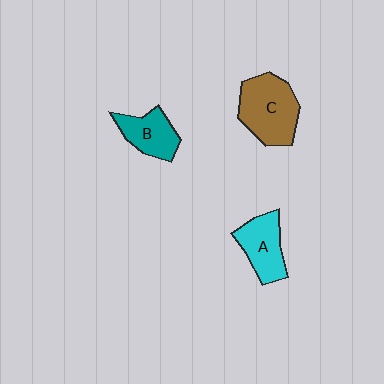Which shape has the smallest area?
Shape B (teal).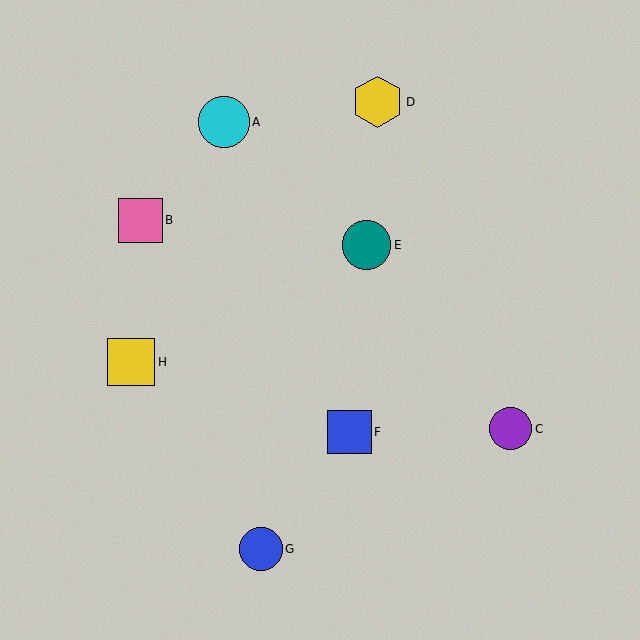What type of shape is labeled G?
Shape G is a blue circle.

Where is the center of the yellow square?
The center of the yellow square is at (131, 362).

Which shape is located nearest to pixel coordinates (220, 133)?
The cyan circle (labeled A) at (224, 122) is nearest to that location.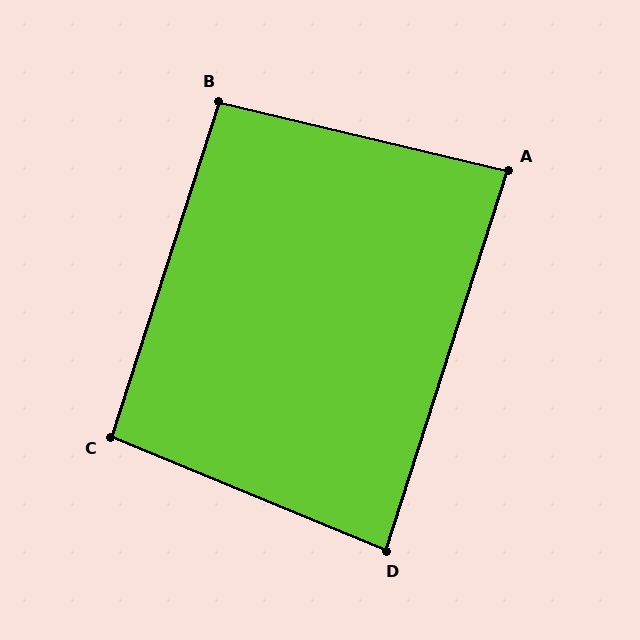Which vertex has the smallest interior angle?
D, at approximately 86 degrees.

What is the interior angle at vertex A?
Approximately 86 degrees (approximately right).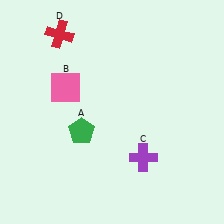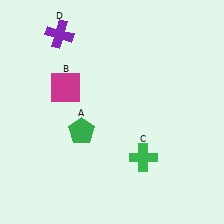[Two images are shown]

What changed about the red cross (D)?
In Image 1, D is red. In Image 2, it changed to purple.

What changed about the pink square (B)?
In Image 1, B is pink. In Image 2, it changed to magenta.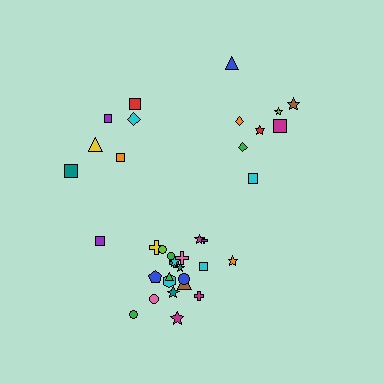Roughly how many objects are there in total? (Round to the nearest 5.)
Roughly 35 objects in total.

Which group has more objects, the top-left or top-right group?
The top-right group.